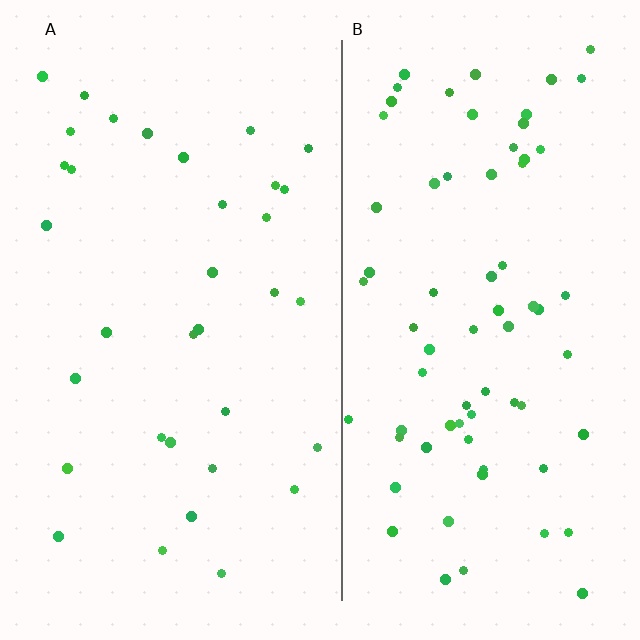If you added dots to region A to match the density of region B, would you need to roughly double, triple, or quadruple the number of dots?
Approximately double.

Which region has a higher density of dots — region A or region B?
B (the right).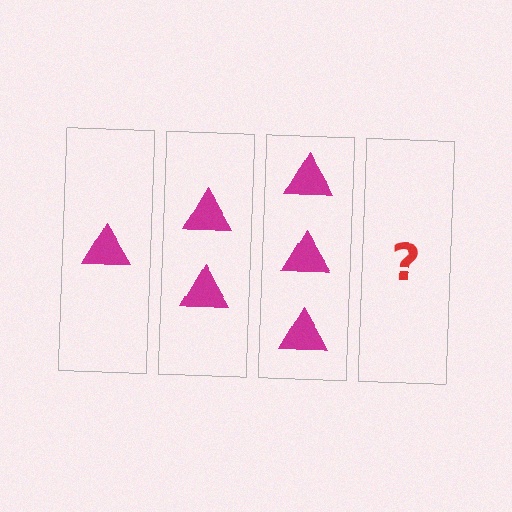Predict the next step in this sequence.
The next step is 4 triangles.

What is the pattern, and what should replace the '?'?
The pattern is that each step adds one more triangle. The '?' should be 4 triangles.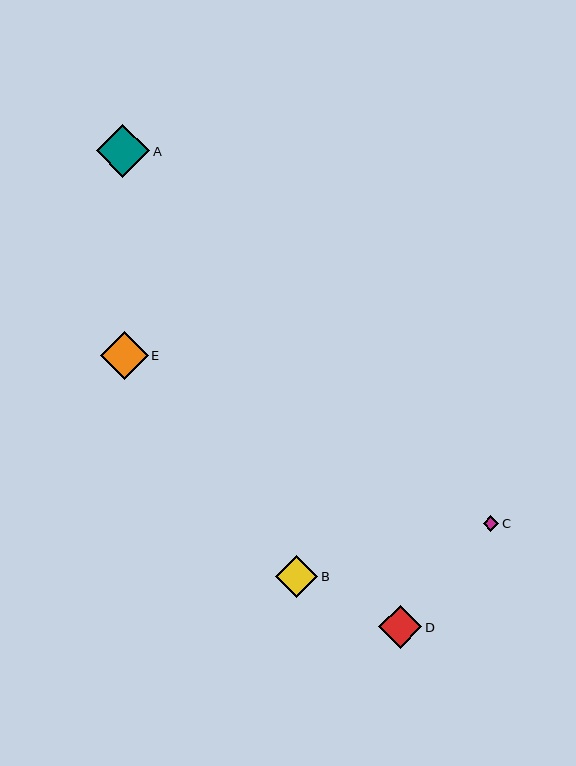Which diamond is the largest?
Diamond A is the largest with a size of approximately 53 pixels.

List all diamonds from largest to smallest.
From largest to smallest: A, E, D, B, C.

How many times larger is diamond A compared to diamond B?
Diamond A is approximately 1.3 times the size of diamond B.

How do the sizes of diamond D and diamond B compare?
Diamond D and diamond B are approximately the same size.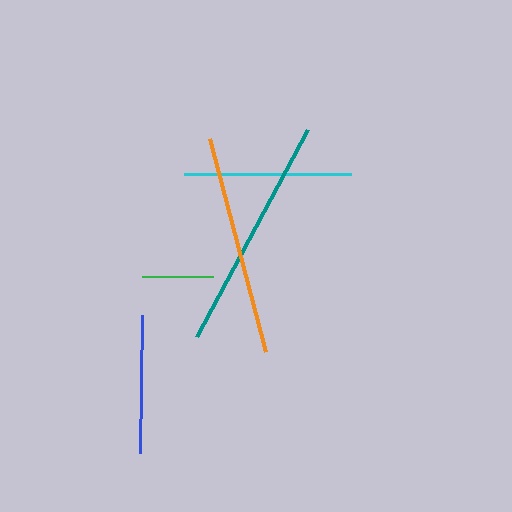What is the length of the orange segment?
The orange segment is approximately 220 pixels long.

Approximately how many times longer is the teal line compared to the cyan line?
The teal line is approximately 1.4 times the length of the cyan line.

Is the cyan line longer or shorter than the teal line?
The teal line is longer than the cyan line.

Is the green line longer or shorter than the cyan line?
The cyan line is longer than the green line.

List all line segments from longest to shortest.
From longest to shortest: teal, orange, cyan, blue, green.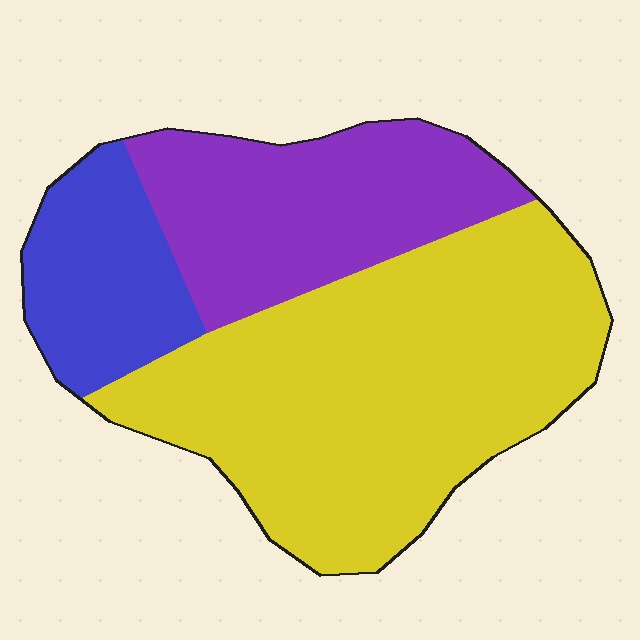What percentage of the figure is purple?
Purple covers 28% of the figure.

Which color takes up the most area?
Yellow, at roughly 55%.